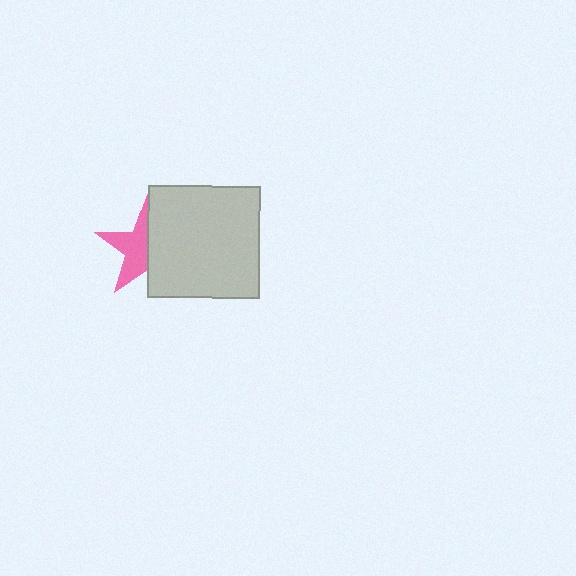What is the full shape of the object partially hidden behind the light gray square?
The partially hidden object is a pink star.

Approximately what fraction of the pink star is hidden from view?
Roughly 47% of the pink star is hidden behind the light gray square.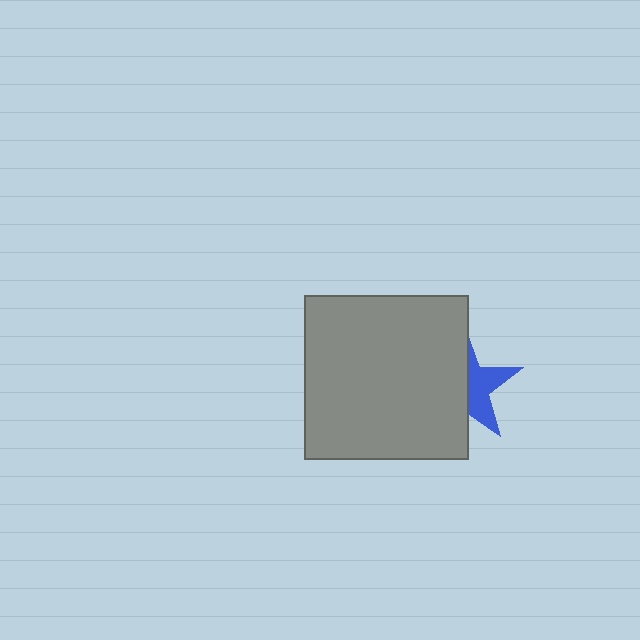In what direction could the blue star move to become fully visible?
The blue star could move right. That would shift it out from behind the gray square entirely.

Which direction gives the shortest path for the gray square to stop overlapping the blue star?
Moving left gives the shortest separation.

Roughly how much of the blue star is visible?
A small part of it is visible (roughly 41%).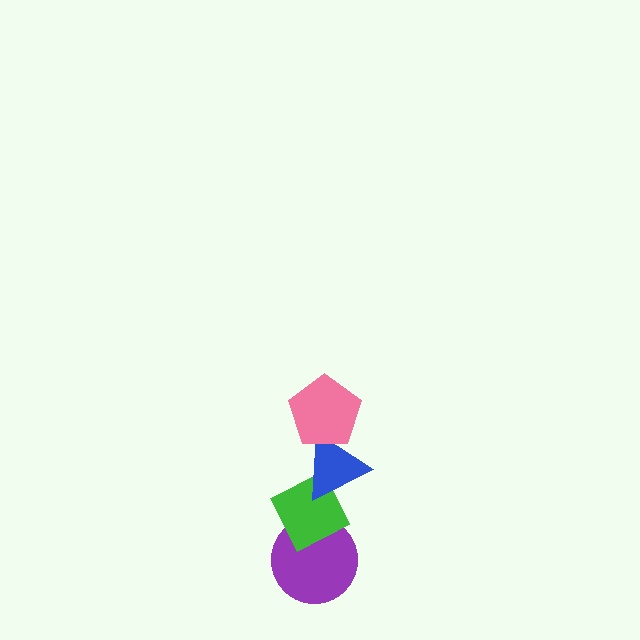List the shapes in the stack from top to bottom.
From top to bottom: the pink pentagon, the blue triangle, the green diamond, the purple circle.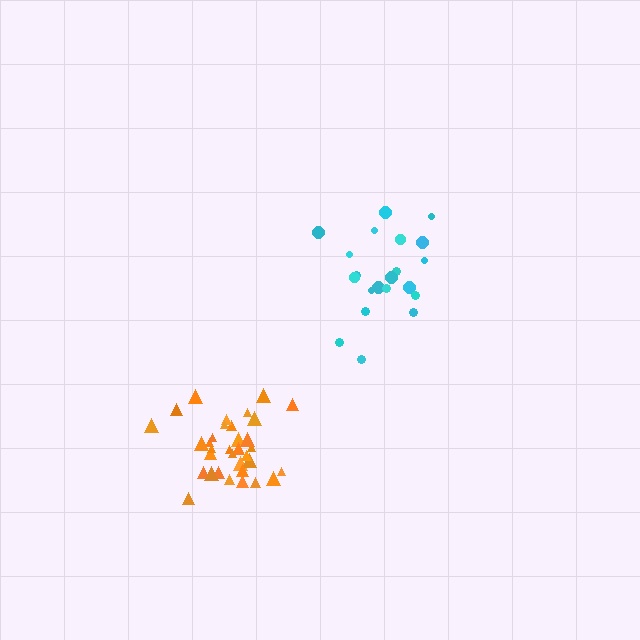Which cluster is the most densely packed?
Orange.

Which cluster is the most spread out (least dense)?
Cyan.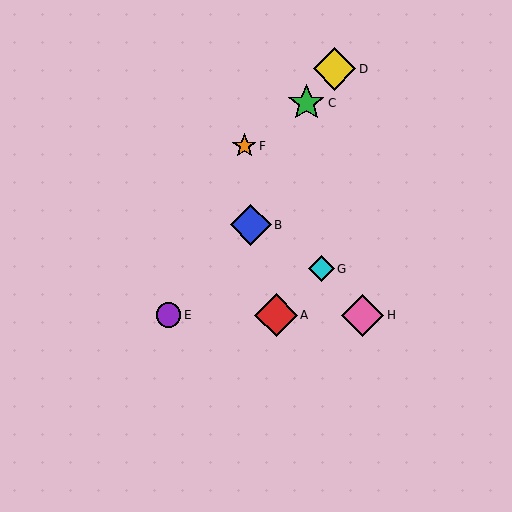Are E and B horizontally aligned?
No, E is at y≈315 and B is at y≈225.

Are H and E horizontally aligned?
Yes, both are at y≈315.